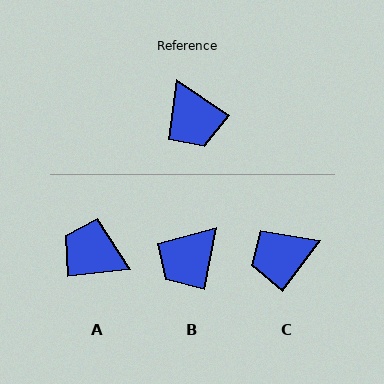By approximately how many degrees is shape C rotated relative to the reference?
Approximately 92 degrees clockwise.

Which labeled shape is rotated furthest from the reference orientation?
A, about 140 degrees away.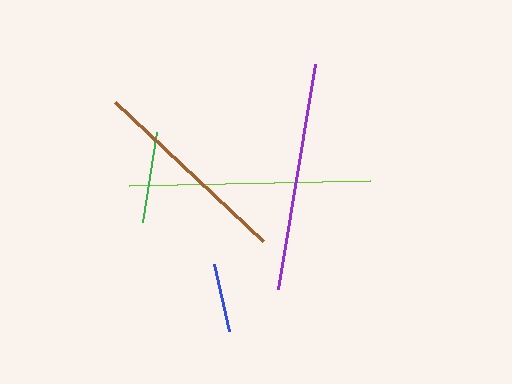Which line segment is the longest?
The lime line is the longest at approximately 241 pixels.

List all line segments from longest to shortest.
From longest to shortest: lime, purple, brown, green, blue.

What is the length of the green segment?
The green segment is approximately 91 pixels long.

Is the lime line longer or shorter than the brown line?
The lime line is longer than the brown line.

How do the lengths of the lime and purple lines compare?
The lime and purple lines are approximately the same length.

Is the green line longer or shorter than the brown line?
The brown line is longer than the green line.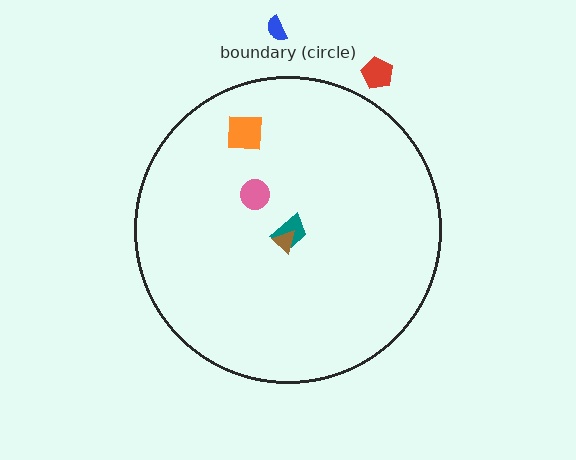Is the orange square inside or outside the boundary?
Inside.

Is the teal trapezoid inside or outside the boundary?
Inside.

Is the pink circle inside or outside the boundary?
Inside.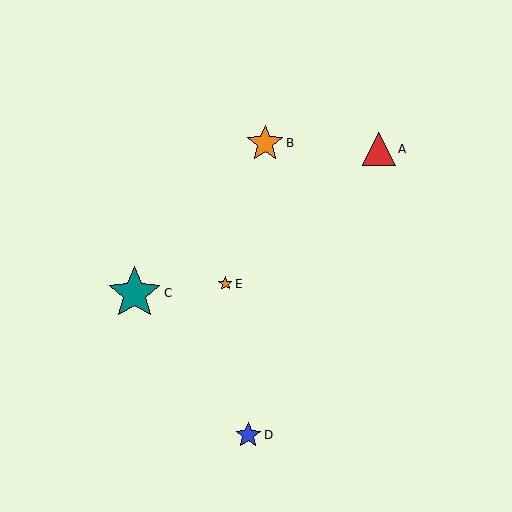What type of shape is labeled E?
Shape E is an orange star.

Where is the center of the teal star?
The center of the teal star is at (135, 293).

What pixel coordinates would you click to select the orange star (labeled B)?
Click at (265, 143) to select the orange star B.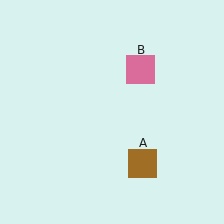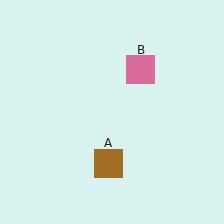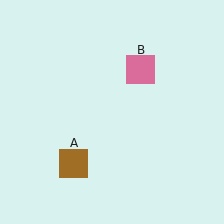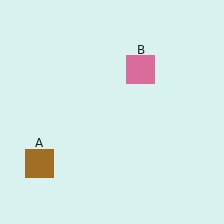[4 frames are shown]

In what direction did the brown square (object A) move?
The brown square (object A) moved left.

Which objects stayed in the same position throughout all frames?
Pink square (object B) remained stationary.